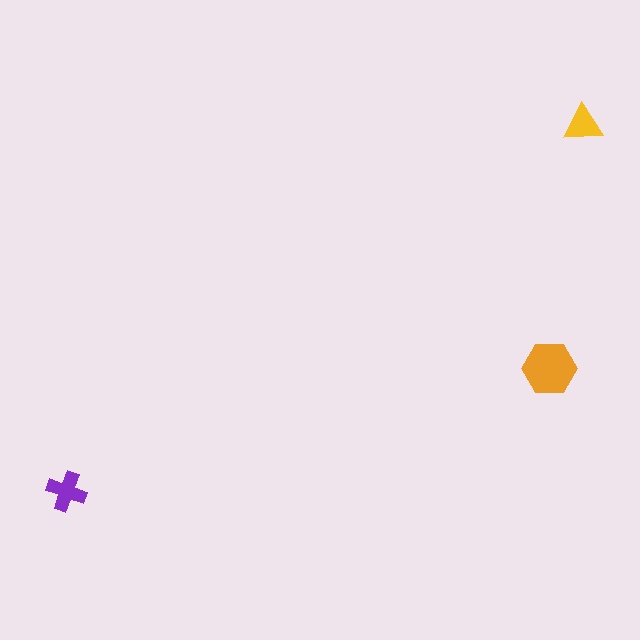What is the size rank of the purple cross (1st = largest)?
2nd.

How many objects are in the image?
There are 3 objects in the image.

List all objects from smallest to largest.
The yellow triangle, the purple cross, the orange hexagon.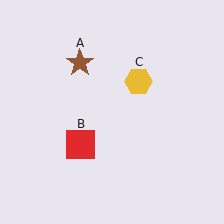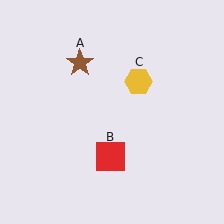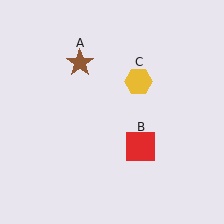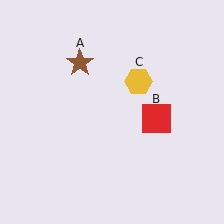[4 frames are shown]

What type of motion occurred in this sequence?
The red square (object B) rotated counterclockwise around the center of the scene.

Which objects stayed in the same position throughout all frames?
Brown star (object A) and yellow hexagon (object C) remained stationary.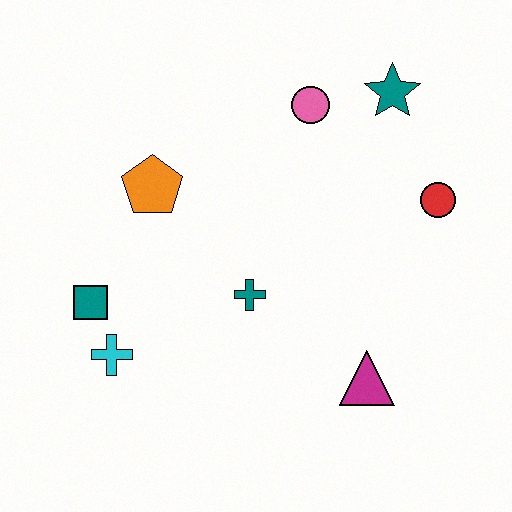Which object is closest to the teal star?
The pink circle is closest to the teal star.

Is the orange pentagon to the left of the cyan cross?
No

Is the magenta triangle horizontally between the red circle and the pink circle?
Yes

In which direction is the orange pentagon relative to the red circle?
The orange pentagon is to the left of the red circle.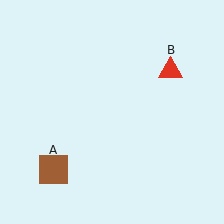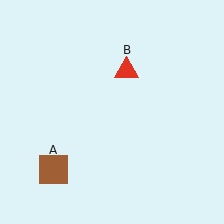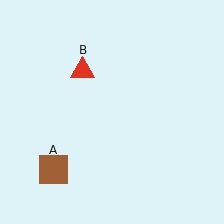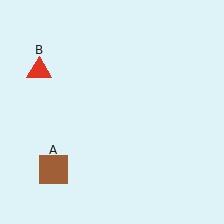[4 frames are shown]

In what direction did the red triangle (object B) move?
The red triangle (object B) moved left.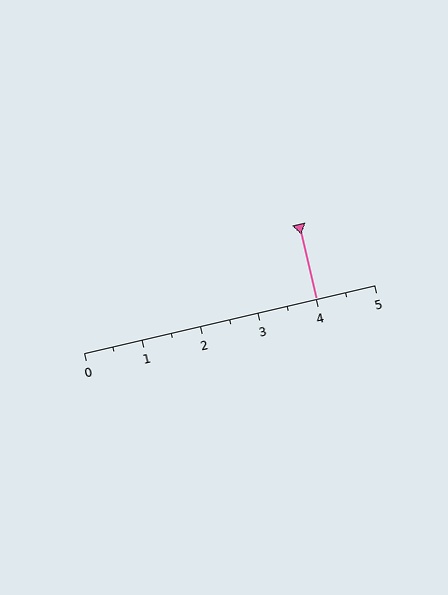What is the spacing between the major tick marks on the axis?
The major ticks are spaced 1 apart.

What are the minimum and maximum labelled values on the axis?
The axis runs from 0 to 5.